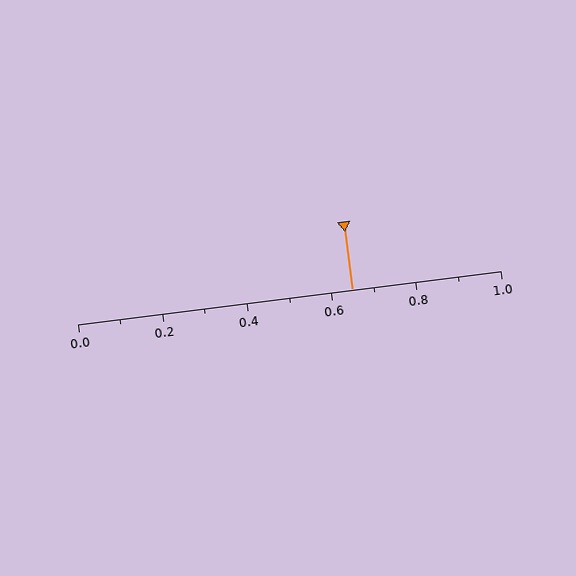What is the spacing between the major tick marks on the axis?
The major ticks are spaced 0.2 apart.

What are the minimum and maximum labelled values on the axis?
The axis runs from 0.0 to 1.0.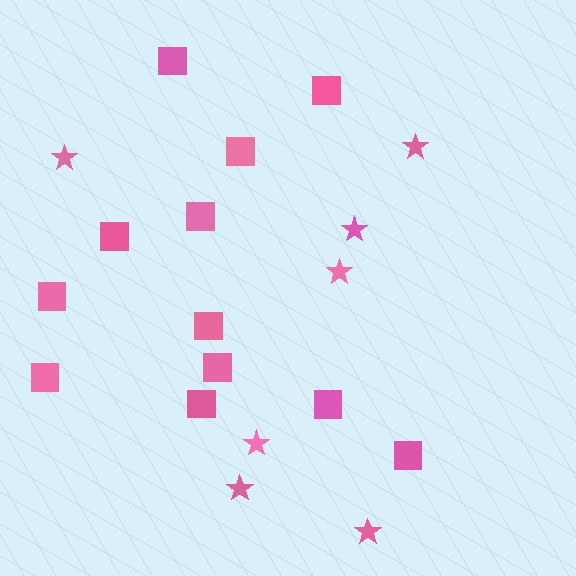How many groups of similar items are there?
There are 2 groups: one group of stars (7) and one group of squares (12).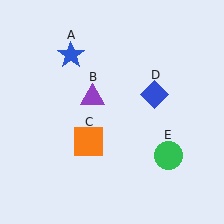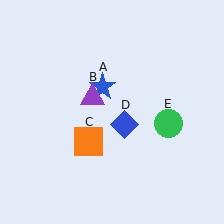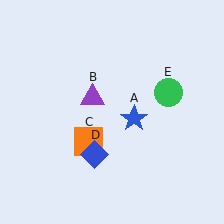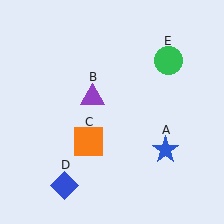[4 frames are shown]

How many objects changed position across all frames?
3 objects changed position: blue star (object A), blue diamond (object D), green circle (object E).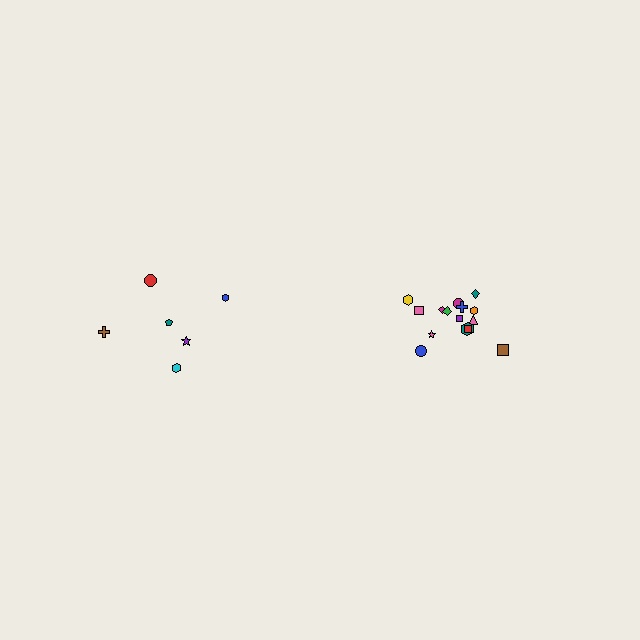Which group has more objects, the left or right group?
The right group.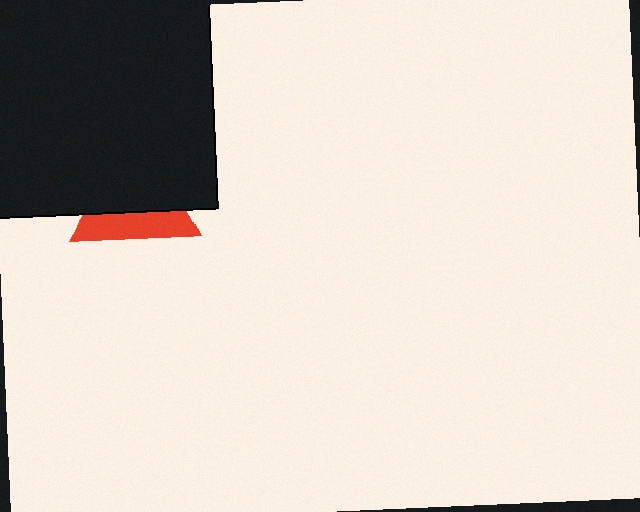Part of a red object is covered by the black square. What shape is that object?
It is a triangle.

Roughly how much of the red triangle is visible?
A small part of it is visible (roughly 40%).